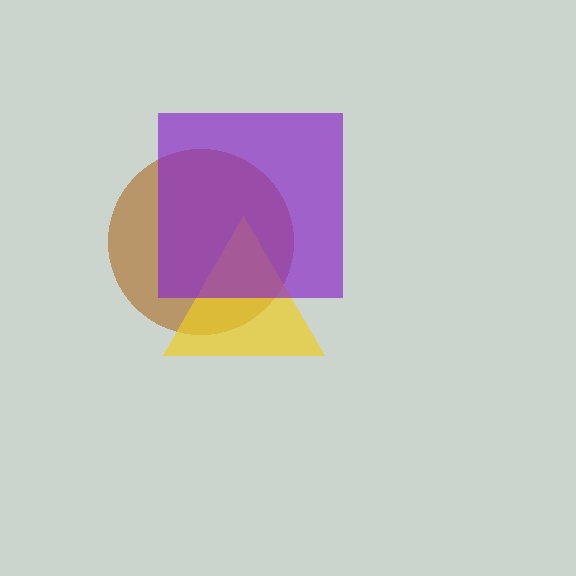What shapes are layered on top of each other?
The layered shapes are: a brown circle, a yellow triangle, a purple square.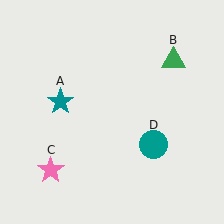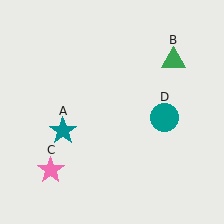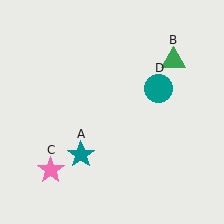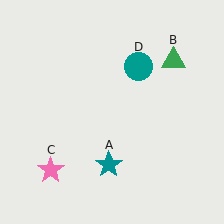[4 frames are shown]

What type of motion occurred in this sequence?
The teal star (object A), teal circle (object D) rotated counterclockwise around the center of the scene.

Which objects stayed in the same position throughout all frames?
Green triangle (object B) and pink star (object C) remained stationary.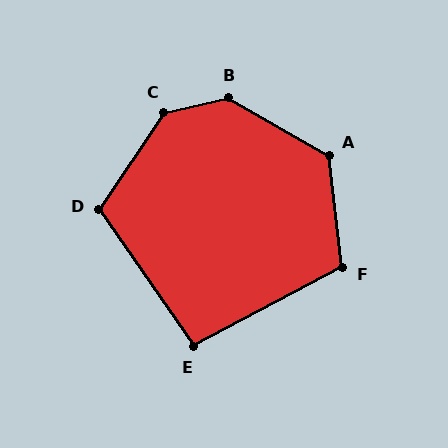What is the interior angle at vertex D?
Approximately 111 degrees (obtuse).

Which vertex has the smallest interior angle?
E, at approximately 97 degrees.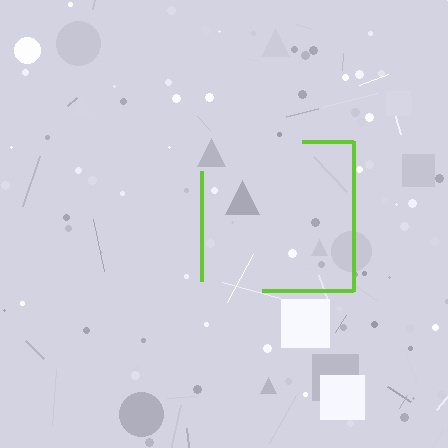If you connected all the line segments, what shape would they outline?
They would outline a square.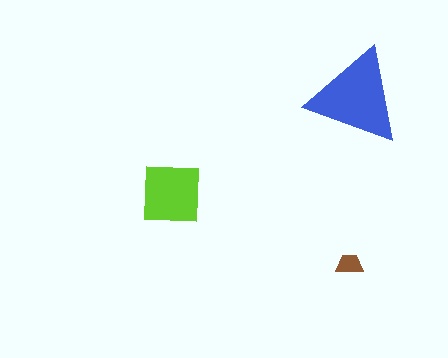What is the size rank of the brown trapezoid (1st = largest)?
3rd.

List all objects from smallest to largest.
The brown trapezoid, the lime square, the blue triangle.